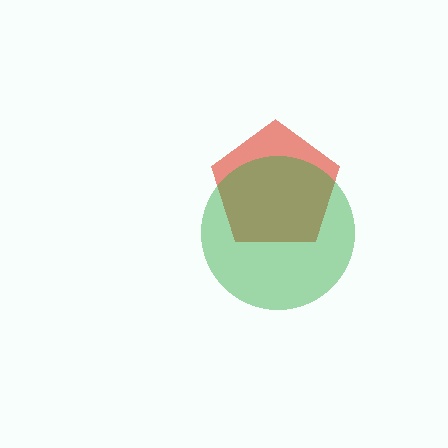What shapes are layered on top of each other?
The layered shapes are: a red pentagon, a green circle.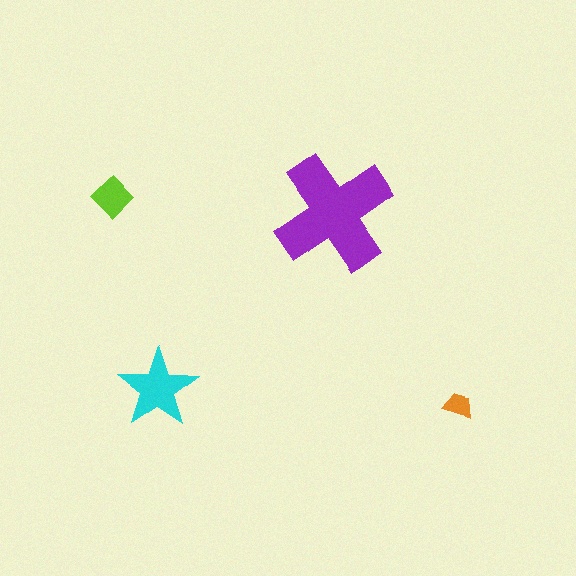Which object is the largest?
The purple cross.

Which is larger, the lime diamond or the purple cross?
The purple cross.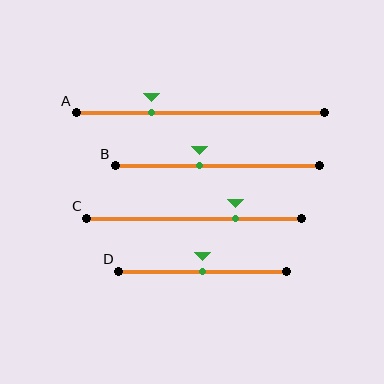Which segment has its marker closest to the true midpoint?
Segment D has its marker closest to the true midpoint.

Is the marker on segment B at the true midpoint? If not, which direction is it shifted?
No, the marker on segment B is shifted to the left by about 9% of the segment length.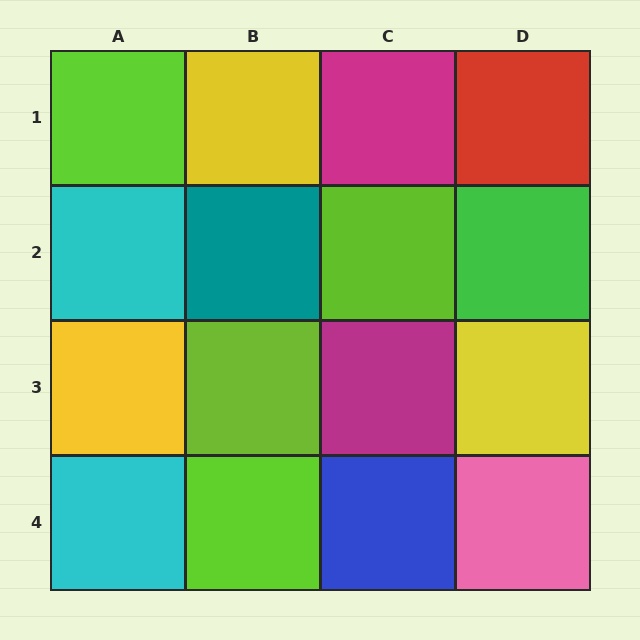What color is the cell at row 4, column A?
Cyan.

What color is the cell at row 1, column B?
Yellow.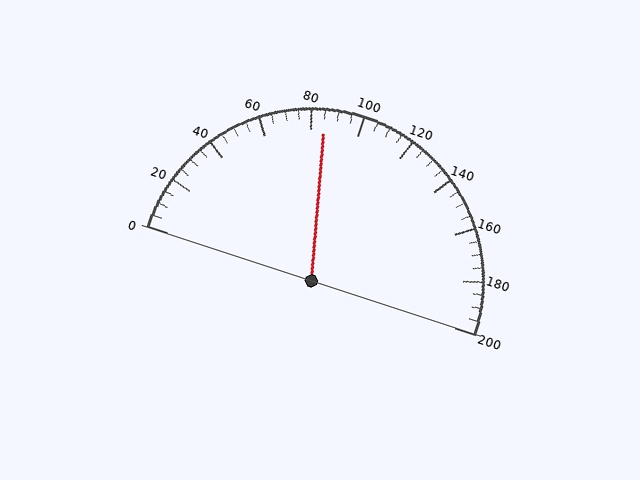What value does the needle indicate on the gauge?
The needle indicates approximately 85.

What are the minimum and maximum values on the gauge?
The gauge ranges from 0 to 200.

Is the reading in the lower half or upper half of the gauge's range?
The reading is in the lower half of the range (0 to 200).